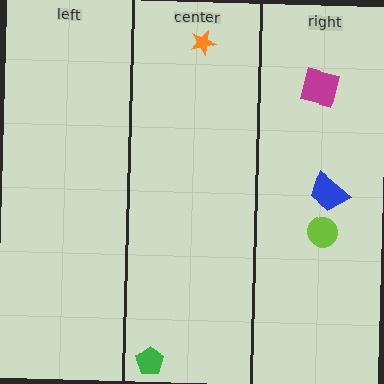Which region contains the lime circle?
The right region.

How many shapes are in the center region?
2.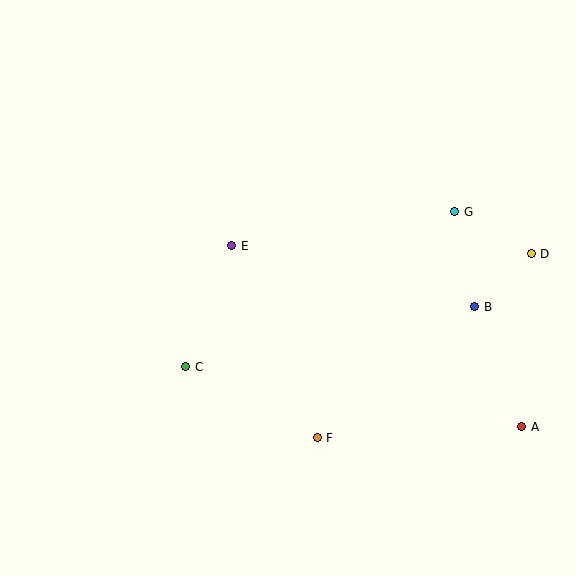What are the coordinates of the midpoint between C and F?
The midpoint between C and F is at (251, 402).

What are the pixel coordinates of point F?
Point F is at (317, 438).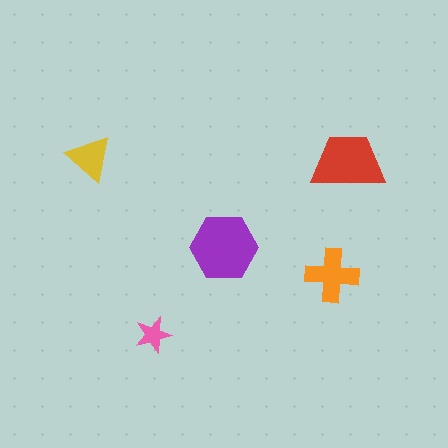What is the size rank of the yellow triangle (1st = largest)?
4th.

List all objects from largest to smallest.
The purple hexagon, the red trapezoid, the orange cross, the yellow triangle, the pink star.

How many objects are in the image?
There are 5 objects in the image.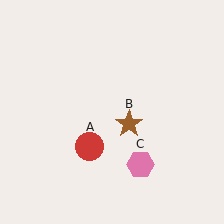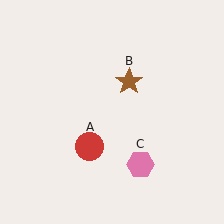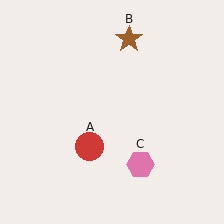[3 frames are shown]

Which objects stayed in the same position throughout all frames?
Red circle (object A) and pink hexagon (object C) remained stationary.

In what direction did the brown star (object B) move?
The brown star (object B) moved up.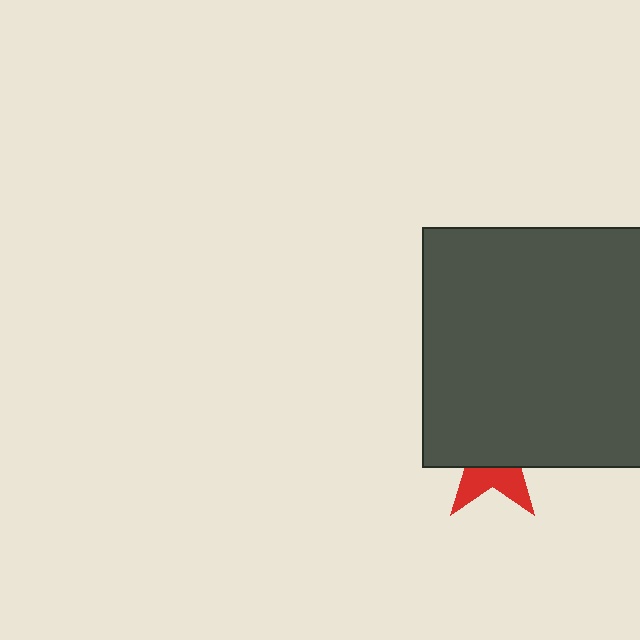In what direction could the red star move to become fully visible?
The red star could move down. That would shift it out from behind the dark gray rectangle entirely.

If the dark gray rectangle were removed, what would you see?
You would see the complete red star.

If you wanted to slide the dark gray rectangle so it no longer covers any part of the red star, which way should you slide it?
Slide it up — that is the most direct way to separate the two shapes.